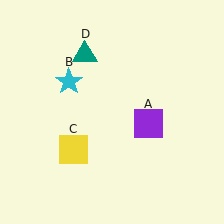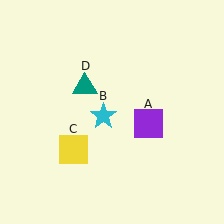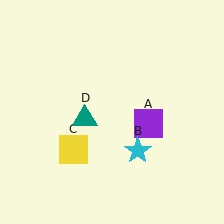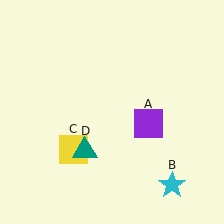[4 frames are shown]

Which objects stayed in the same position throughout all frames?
Purple square (object A) and yellow square (object C) remained stationary.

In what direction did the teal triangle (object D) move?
The teal triangle (object D) moved down.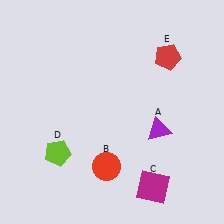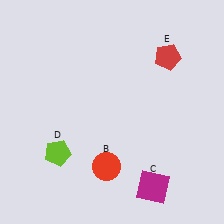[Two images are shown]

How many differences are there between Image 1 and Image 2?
There is 1 difference between the two images.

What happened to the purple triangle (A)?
The purple triangle (A) was removed in Image 2. It was in the bottom-right area of Image 1.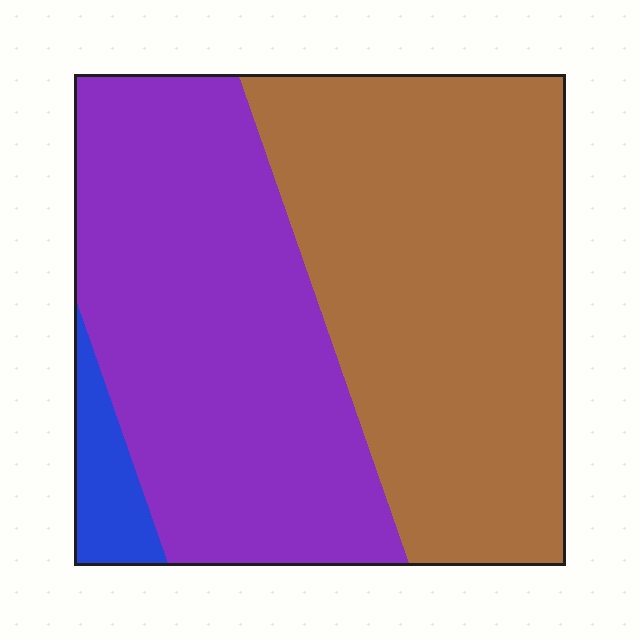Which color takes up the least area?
Blue, at roughly 5%.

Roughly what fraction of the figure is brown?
Brown covers roughly 50% of the figure.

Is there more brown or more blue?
Brown.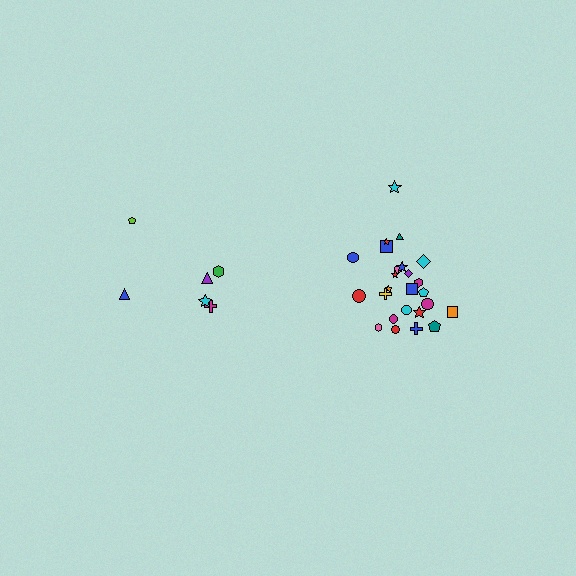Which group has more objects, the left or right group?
The right group.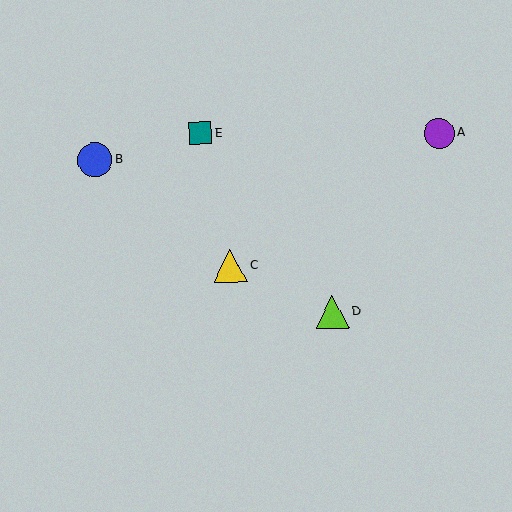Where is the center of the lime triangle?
The center of the lime triangle is at (333, 312).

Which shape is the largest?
The blue circle (labeled B) is the largest.